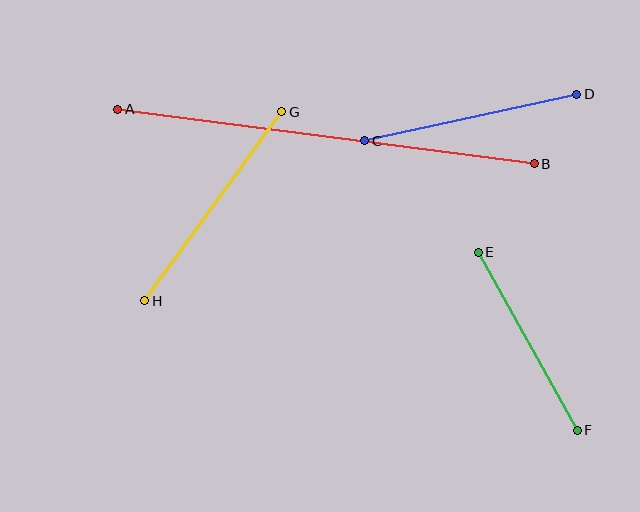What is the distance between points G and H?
The distance is approximately 234 pixels.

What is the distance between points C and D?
The distance is approximately 217 pixels.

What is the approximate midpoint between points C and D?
The midpoint is at approximately (471, 118) pixels.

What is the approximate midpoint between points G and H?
The midpoint is at approximately (213, 206) pixels.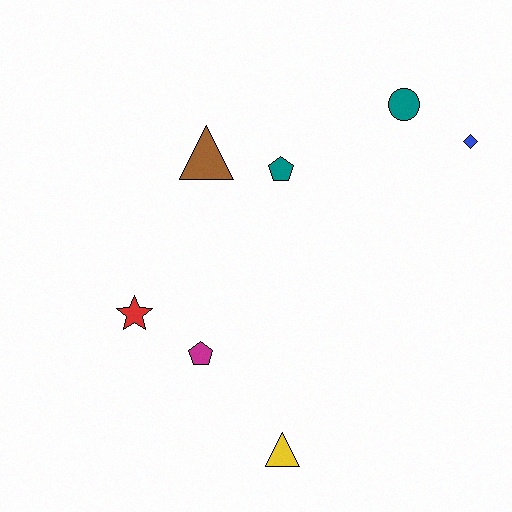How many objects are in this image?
There are 7 objects.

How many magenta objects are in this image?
There is 1 magenta object.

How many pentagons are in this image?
There are 2 pentagons.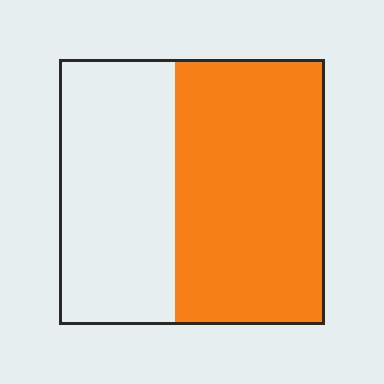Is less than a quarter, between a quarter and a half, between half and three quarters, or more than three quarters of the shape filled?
Between half and three quarters.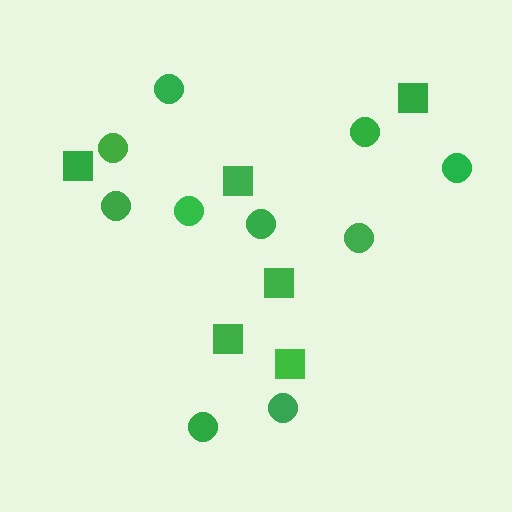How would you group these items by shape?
There are 2 groups: one group of squares (6) and one group of circles (10).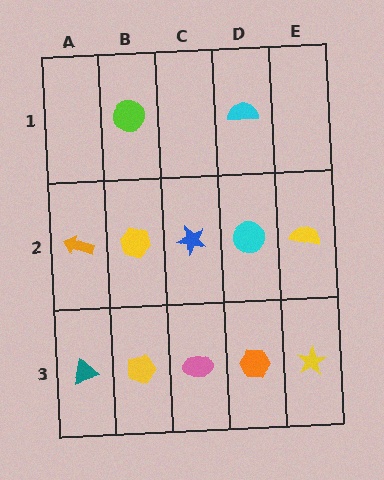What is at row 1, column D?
A cyan semicircle.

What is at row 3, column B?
A yellow pentagon.